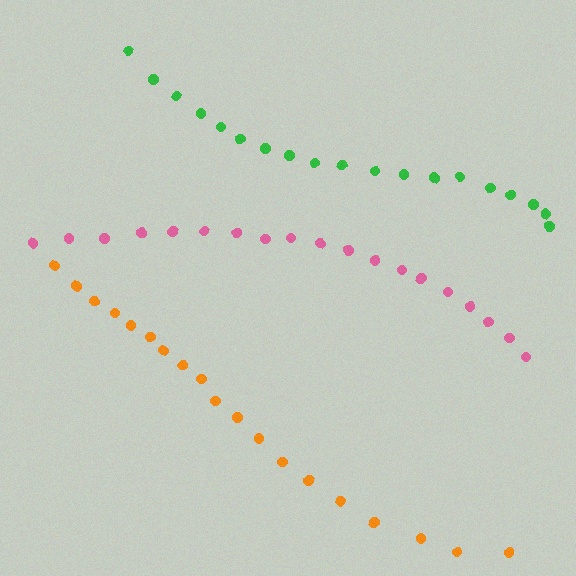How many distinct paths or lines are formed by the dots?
There are 3 distinct paths.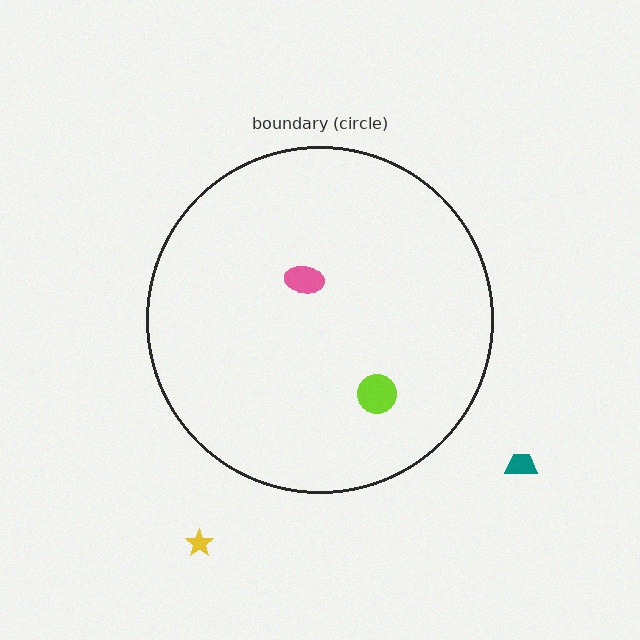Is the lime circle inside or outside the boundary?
Inside.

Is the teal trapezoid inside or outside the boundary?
Outside.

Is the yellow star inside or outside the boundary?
Outside.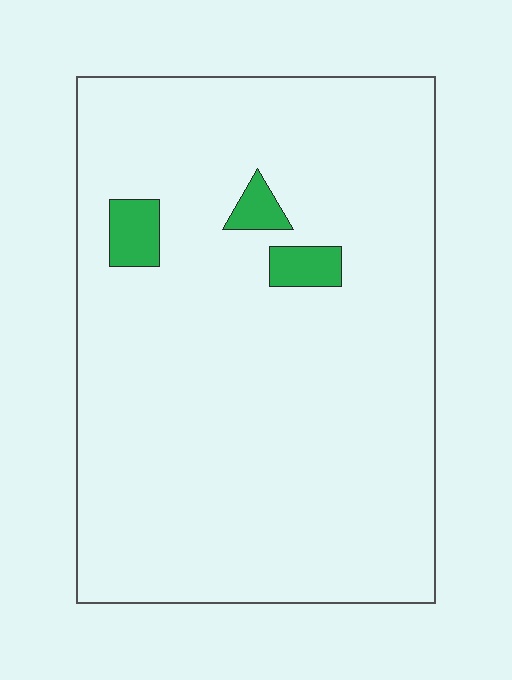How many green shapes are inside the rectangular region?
3.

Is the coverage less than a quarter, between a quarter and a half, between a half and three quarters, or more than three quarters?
Less than a quarter.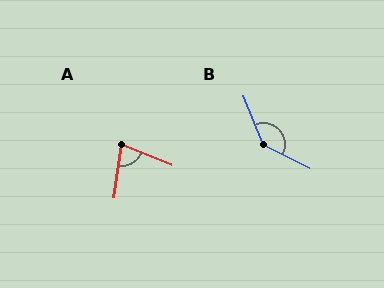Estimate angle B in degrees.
Approximately 139 degrees.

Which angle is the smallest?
A, at approximately 76 degrees.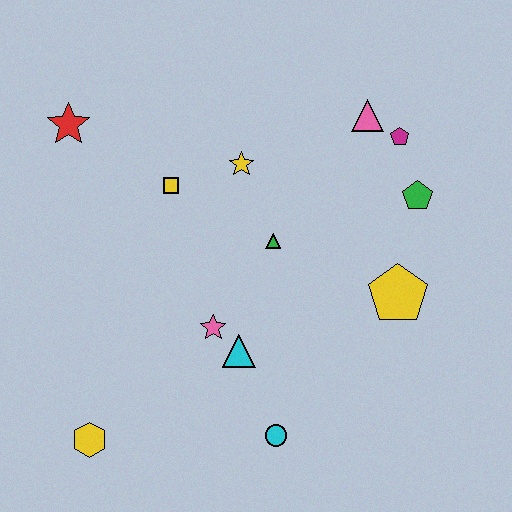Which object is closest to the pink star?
The cyan triangle is closest to the pink star.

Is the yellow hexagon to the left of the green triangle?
Yes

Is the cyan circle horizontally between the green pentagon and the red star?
Yes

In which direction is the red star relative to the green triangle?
The red star is to the left of the green triangle.